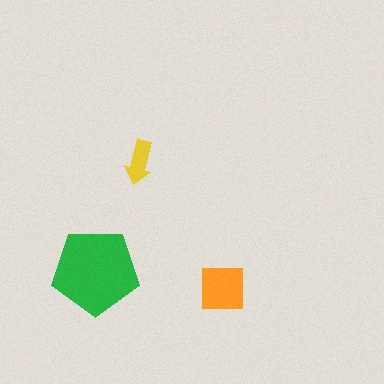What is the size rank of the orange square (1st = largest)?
2nd.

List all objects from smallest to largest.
The yellow arrow, the orange square, the green pentagon.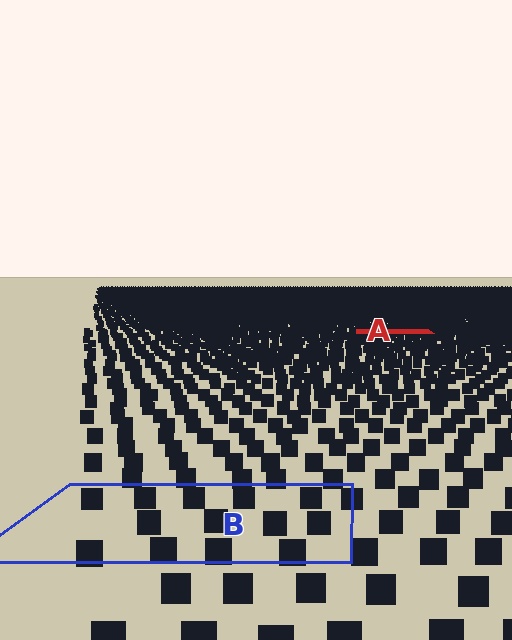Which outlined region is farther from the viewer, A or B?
Region A is farther from the viewer — the texture elements inside it appear smaller and more densely packed.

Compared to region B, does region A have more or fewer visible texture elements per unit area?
Region A has more texture elements per unit area — they are packed more densely because it is farther away.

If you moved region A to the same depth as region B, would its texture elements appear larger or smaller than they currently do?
They would appear larger. At a closer depth, the same texture elements are projected at a bigger on-screen size.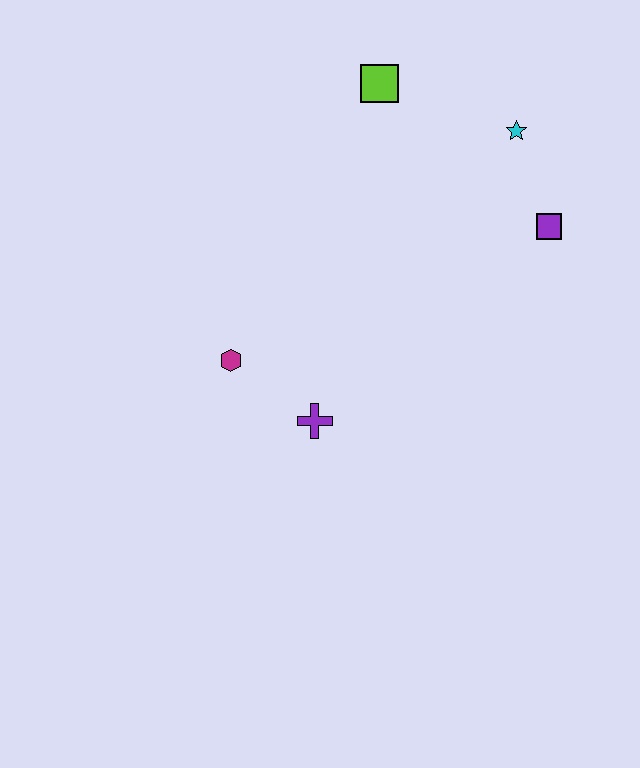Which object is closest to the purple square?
The cyan star is closest to the purple square.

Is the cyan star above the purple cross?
Yes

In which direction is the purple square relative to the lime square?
The purple square is to the right of the lime square.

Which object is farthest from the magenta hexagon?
The cyan star is farthest from the magenta hexagon.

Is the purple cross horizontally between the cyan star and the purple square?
No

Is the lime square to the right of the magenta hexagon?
Yes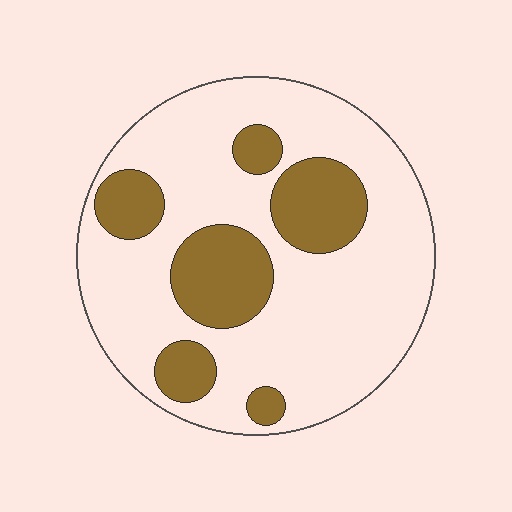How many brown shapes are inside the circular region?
6.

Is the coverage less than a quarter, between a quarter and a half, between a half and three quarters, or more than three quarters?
Between a quarter and a half.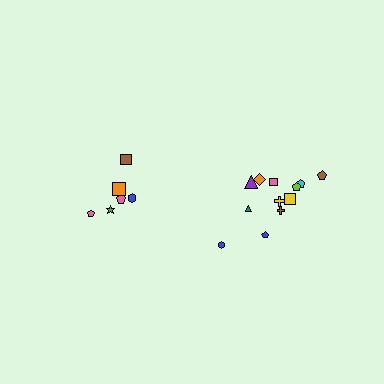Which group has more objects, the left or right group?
The right group.